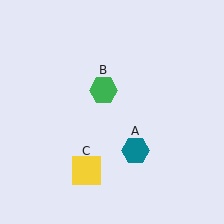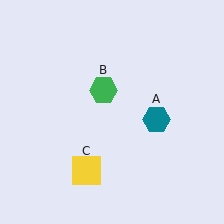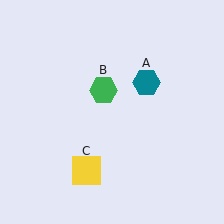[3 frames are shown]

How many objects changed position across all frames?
1 object changed position: teal hexagon (object A).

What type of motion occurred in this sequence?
The teal hexagon (object A) rotated counterclockwise around the center of the scene.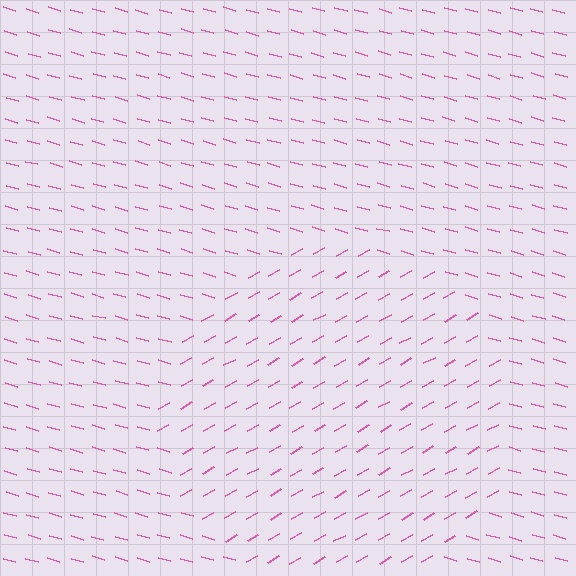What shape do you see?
I see a circle.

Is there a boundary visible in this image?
Yes, there is a texture boundary formed by a change in line orientation.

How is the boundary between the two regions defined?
The boundary is defined purely by a change in line orientation (approximately 45 degrees difference). All lines are the same color and thickness.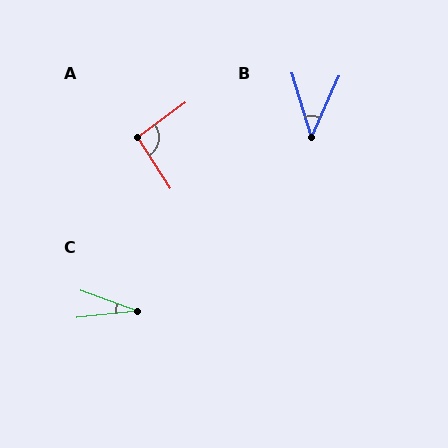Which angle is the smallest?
C, at approximately 25 degrees.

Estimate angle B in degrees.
Approximately 42 degrees.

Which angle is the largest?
A, at approximately 94 degrees.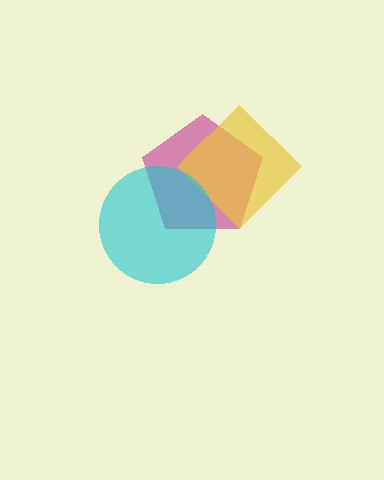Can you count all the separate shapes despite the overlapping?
Yes, there are 3 separate shapes.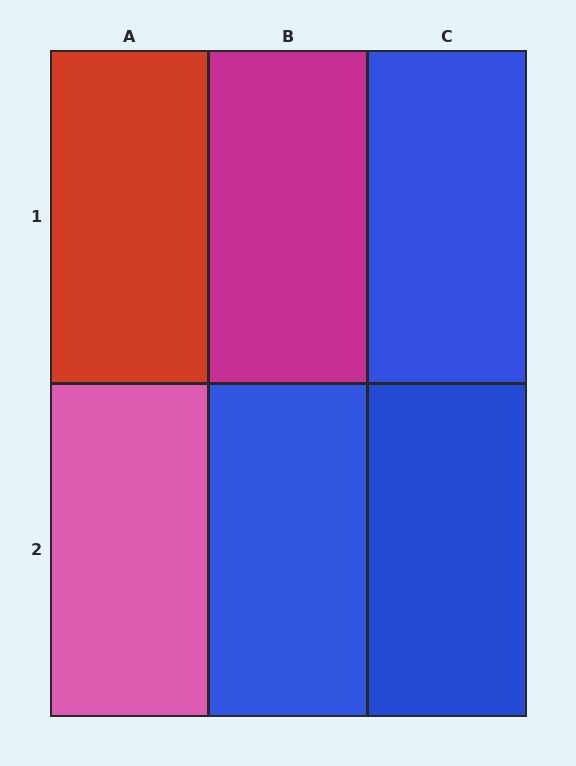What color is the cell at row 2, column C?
Blue.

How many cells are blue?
3 cells are blue.